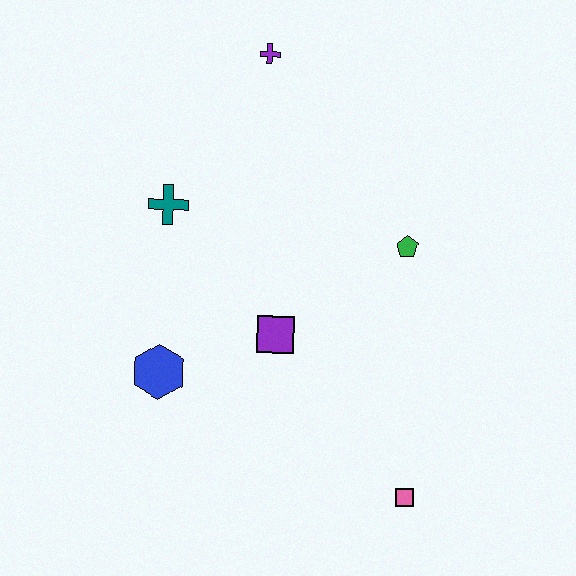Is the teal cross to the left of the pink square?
Yes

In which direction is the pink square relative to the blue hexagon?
The pink square is to the right of the blue hexagon.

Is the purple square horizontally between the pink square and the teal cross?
Yes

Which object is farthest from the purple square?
The purple cross is farthest from the purple square.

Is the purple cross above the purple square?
Yes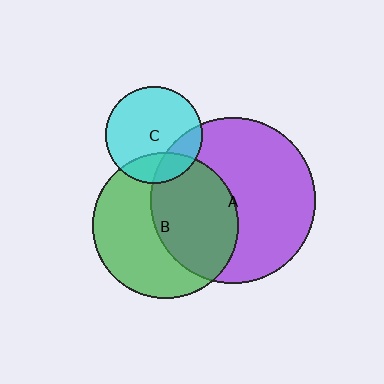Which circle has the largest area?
Circle A (purple).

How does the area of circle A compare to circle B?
Approximately 1.3 times.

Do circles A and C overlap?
Yes.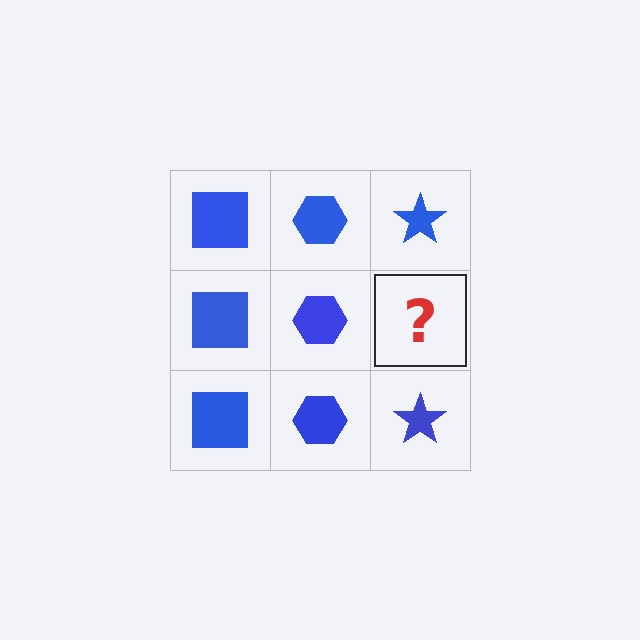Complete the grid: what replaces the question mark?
The question mark should be replaced with a blue star.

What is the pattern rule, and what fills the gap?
The rule is that each column has a consistent shape. The gap should be filled with a blue star.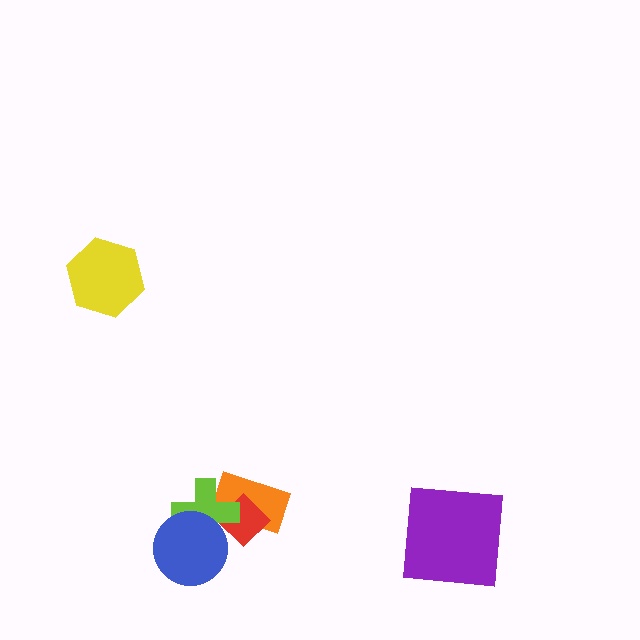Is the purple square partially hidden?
No, no other shape covers it.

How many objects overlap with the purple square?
0 objects overlap with the purple square.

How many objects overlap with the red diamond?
2 objects overlap with the red diamond.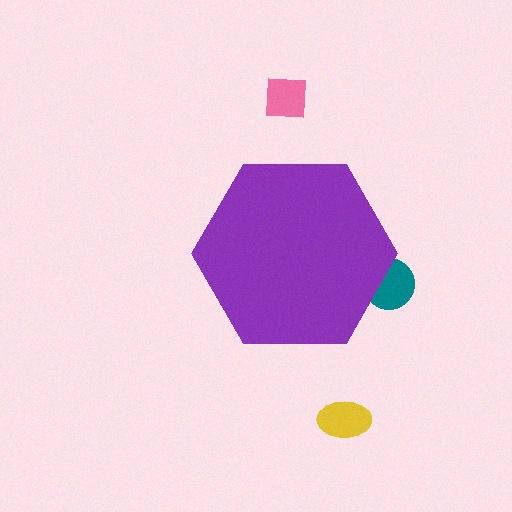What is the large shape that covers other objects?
A purple hexagon.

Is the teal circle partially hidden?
Yes, the teal circle is partially hidden behind the purple hexagon.